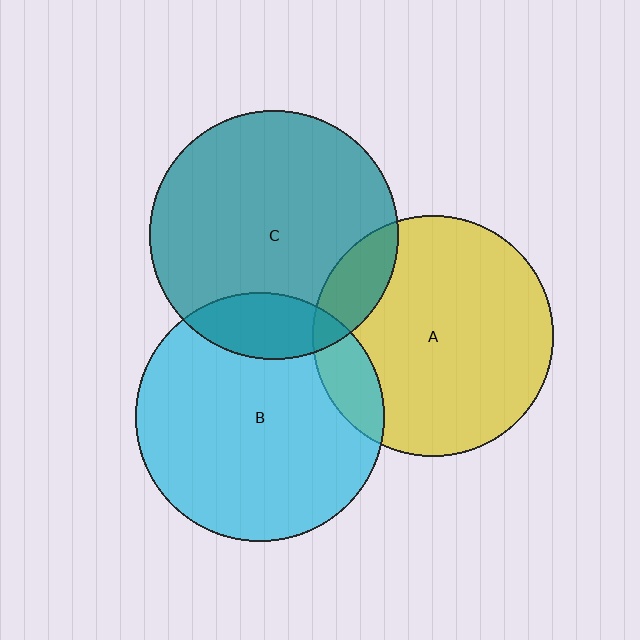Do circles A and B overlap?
Yes.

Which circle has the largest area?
Circle B (cyan).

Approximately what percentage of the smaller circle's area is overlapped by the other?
Approximately 15%.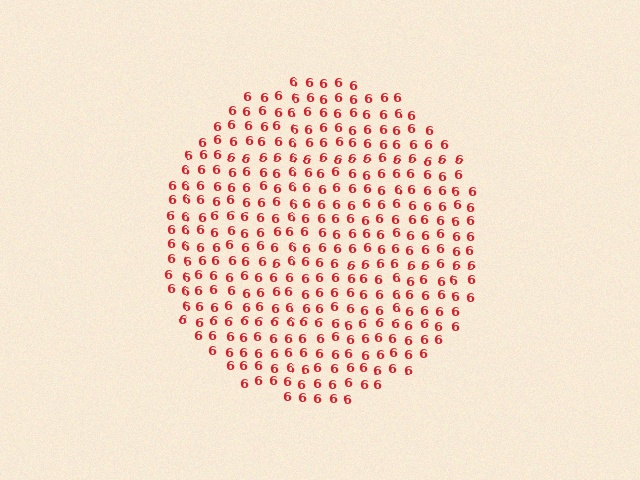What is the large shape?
The large shape is a circle.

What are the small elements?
The small elements are digit 6's.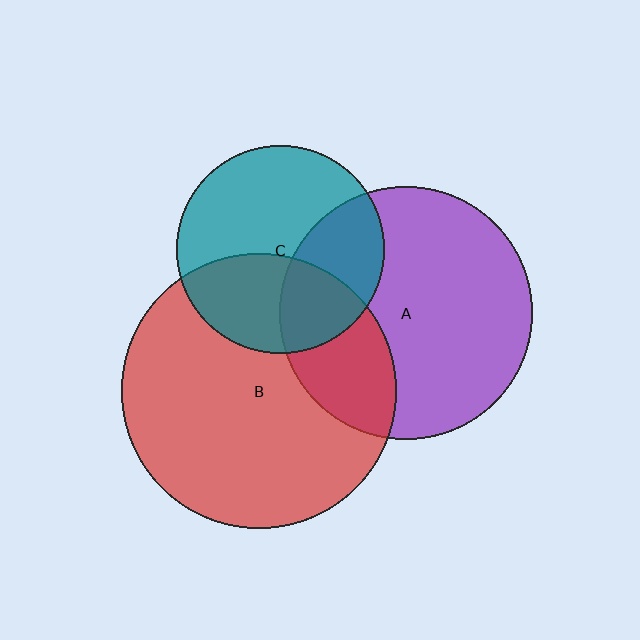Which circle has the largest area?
Circle B (red).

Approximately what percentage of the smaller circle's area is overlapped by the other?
Approximately 40%.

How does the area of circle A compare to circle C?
Approximately 1.5 times.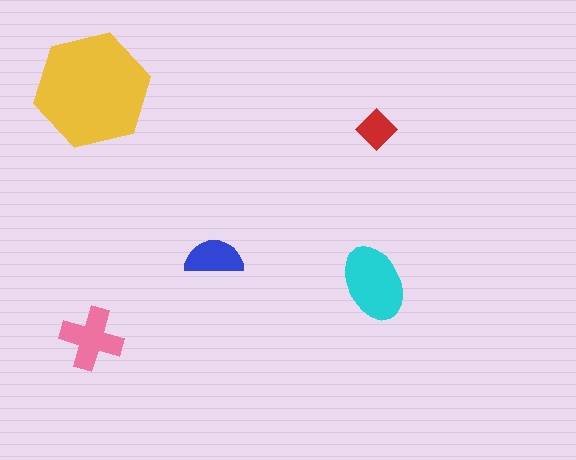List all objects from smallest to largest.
The red diamond, the blue semicircle, the pink cross, the cyan ellipse, the yellow hexagon.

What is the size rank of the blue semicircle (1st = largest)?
4th.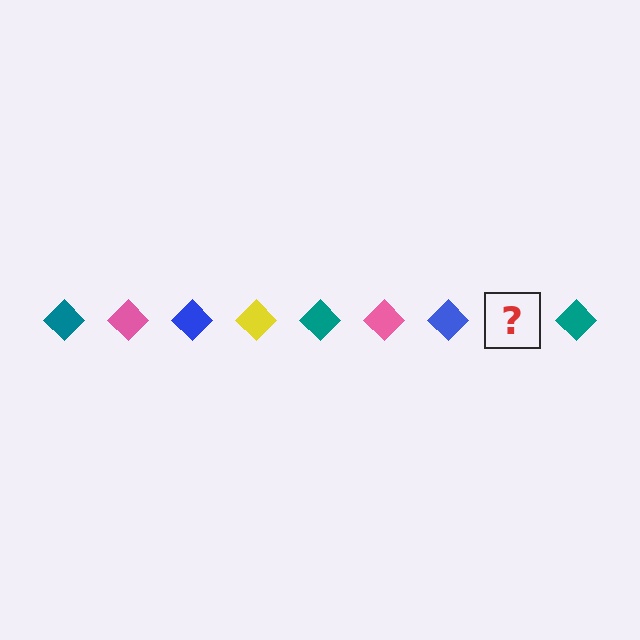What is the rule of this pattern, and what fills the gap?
The rule is that the pattern cycles through teal, pink, blue, yellow diamonds. The gap should be filled with a yellow diamond.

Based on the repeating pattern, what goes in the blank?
The blank should be a yellow diamond.